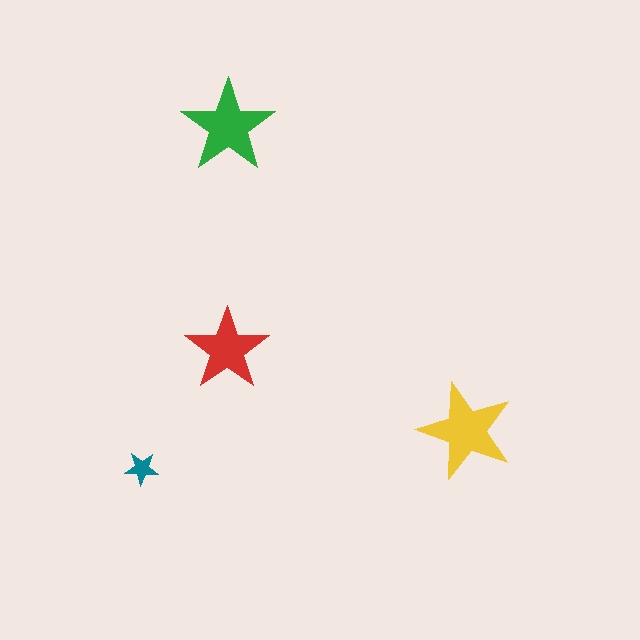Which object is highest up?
The green star is topmost.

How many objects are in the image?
There are 4 objects in the image.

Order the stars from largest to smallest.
the yellow one, the green one, the red one, the teal one.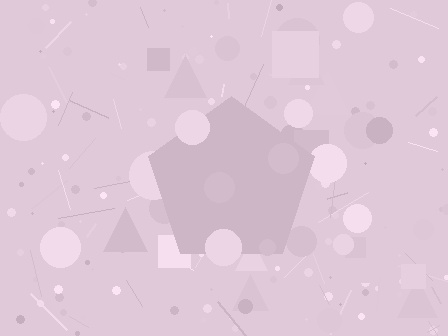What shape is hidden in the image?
A pentagon is hidden in the image.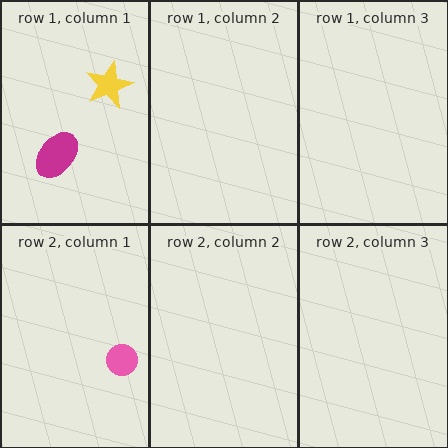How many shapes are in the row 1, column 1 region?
2.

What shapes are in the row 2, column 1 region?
The pink circle.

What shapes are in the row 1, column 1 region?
The yellow star, the magenta ellipse.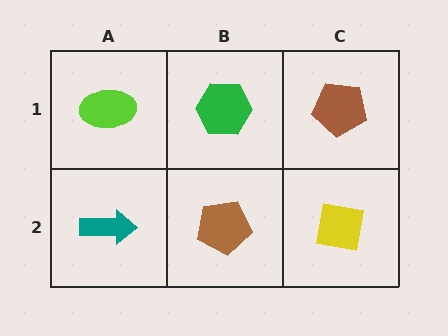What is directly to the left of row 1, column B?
A lime ellipse.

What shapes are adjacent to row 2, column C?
A brown pentagon (row 1, column C), a brown pentagon (row 2, column B).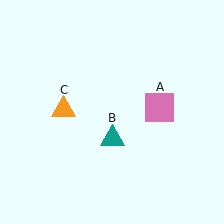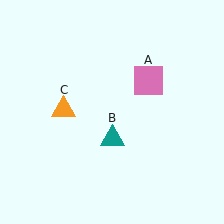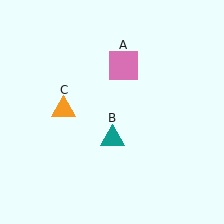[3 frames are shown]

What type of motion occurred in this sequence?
The pink square (object A) rotated counterclockwise around the center of the scene.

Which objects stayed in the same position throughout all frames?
Teal triangle (object B) and orange triangle (object C) remained stationary.